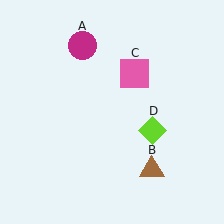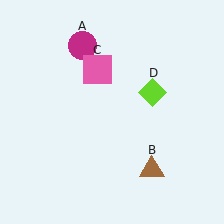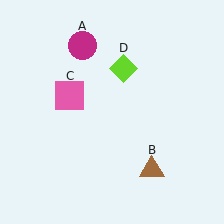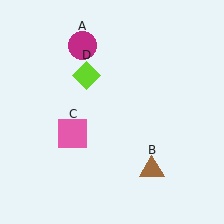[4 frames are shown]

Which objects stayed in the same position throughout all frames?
Magenta circle (object A) and brown triangle (object B) remained stationary.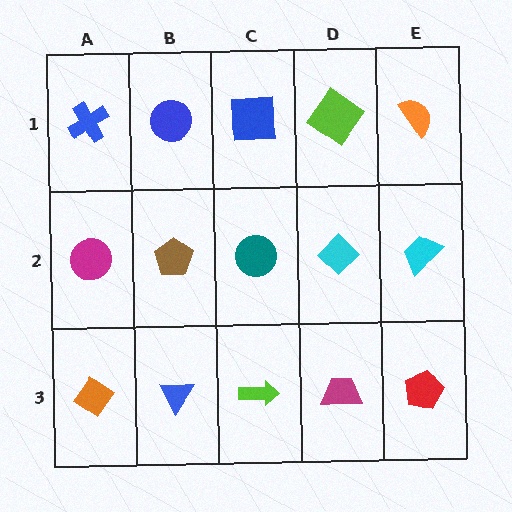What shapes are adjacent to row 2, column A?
A blue cross (row 1, column A), an orange diamond (row 3, column A), a brown pentagon (row 2, column B).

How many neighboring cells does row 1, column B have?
3.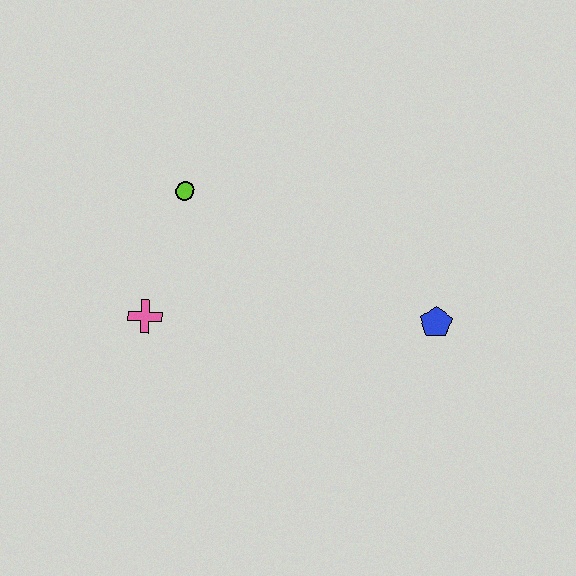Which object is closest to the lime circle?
The pink cross is closest to the lime circle.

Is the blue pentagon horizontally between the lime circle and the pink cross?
No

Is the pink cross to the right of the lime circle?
No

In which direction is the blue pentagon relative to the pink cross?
The blue pentagon is to the right of the pink cross.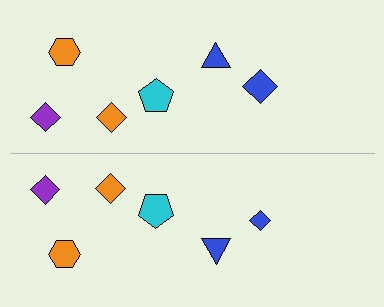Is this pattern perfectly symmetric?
No, the pattern is not perfectly symmetric. The blue diamond on the bottom side has a different size than its mirror counterpart.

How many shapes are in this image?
There are 12 shapes in this image.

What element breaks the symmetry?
The blue diamond on the bottom side has a different size than its mirror counterpart.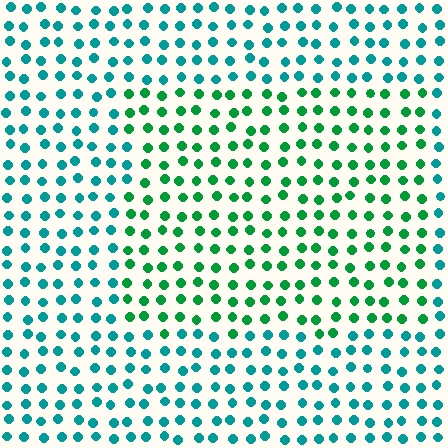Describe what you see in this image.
The image is filled with small teal elements in a uniform arrangement. A rectangle-shaped region is visible where the elements are tinted to a slightly different hue, forming a subtle color boundary.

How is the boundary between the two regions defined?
The boundary is defined purely by a slight shift in hue (about 37 degrees). Spacing, size, and orientation are identical on both sides.